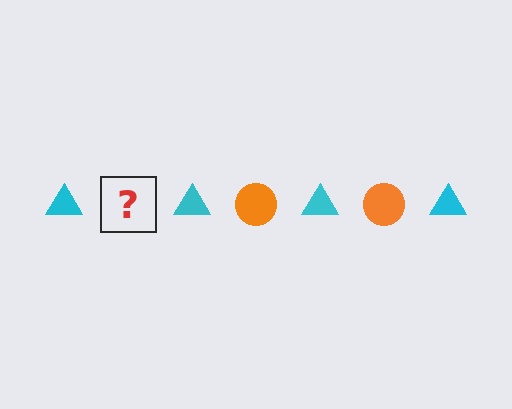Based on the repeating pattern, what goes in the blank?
The blank should be an orange circle.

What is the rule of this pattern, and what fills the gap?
The rule is that the pattern alternates between cyan triangle and orange circle. The gap should be filled with an orange circle.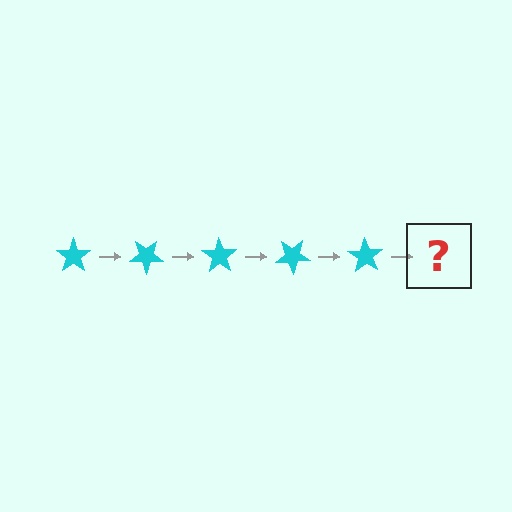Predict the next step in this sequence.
The next step is a cyan star rotated 175 degrees.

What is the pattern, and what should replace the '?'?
The pattern is that the star rotates 35 degrees each step. The '?' should be a cyan star rotated 175 degrees.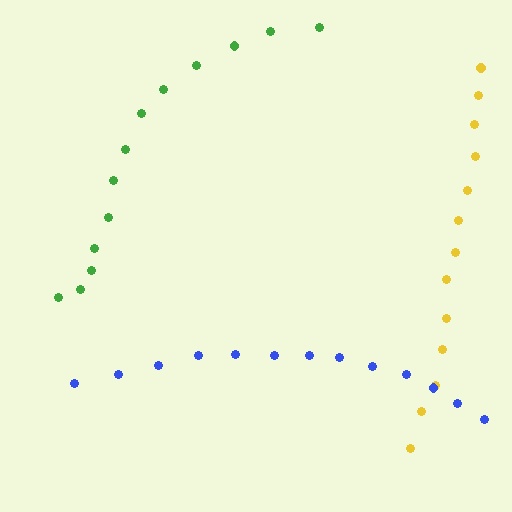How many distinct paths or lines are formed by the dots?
There are 3 distinct paths.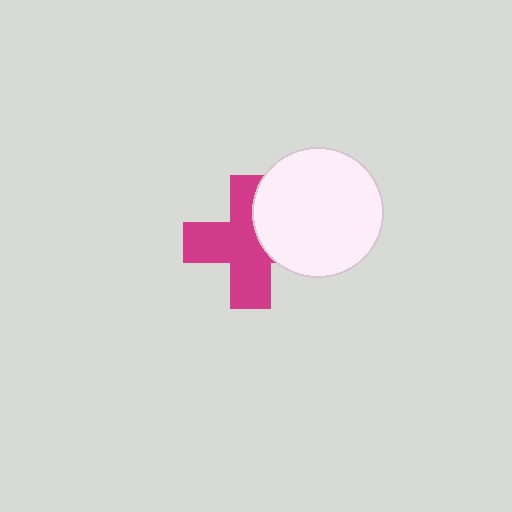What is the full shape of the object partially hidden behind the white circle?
The partially hidden object is a magenta cross.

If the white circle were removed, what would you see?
You would see the complete magenta cross.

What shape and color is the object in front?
The object in front is a white circle.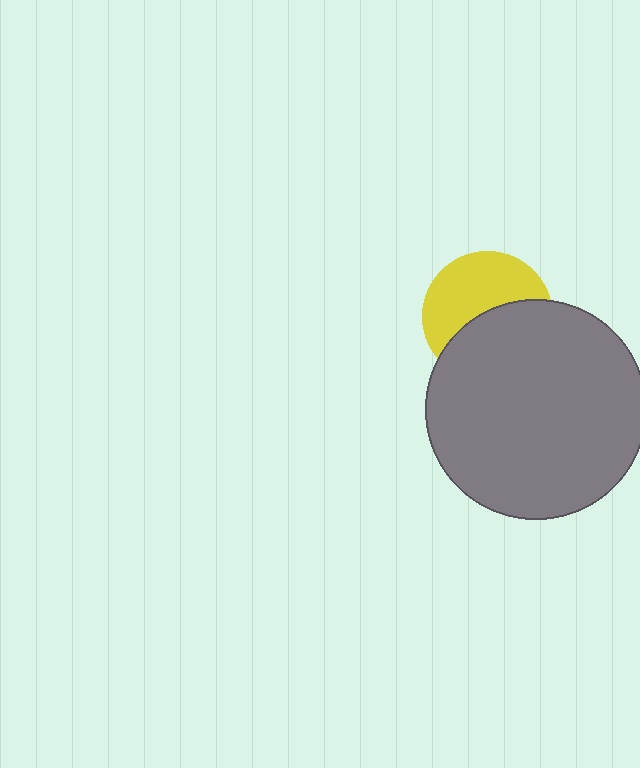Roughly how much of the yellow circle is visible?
About half of it is visible (roughly 51%).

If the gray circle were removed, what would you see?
You would see the complete yellow circle.